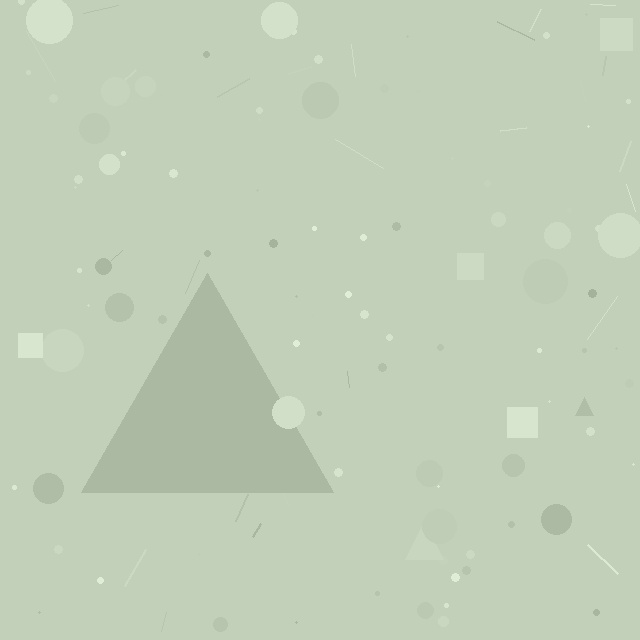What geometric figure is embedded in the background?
A triangle is embedded in the background.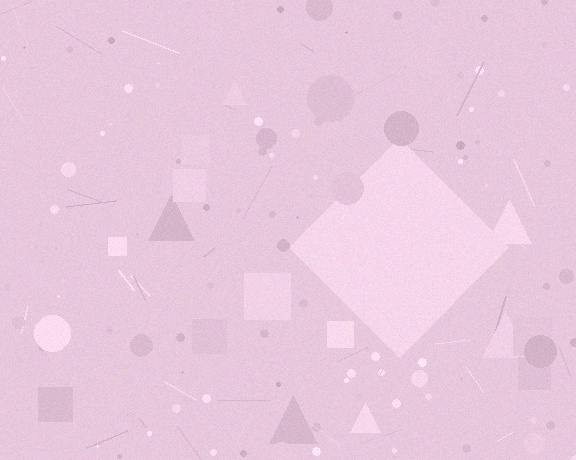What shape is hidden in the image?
A diamond is hidden in the image.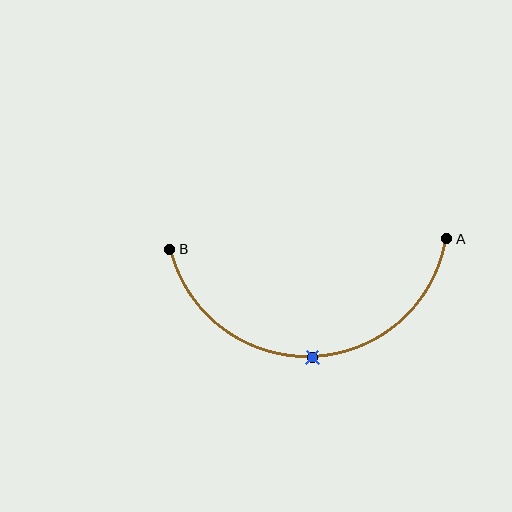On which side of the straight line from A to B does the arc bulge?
The arc bulges below the straight line connecting A and B.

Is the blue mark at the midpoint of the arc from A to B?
Yes. The blue mark lies on the arc at equal arc-length from both A and B — it is the arc midpoint.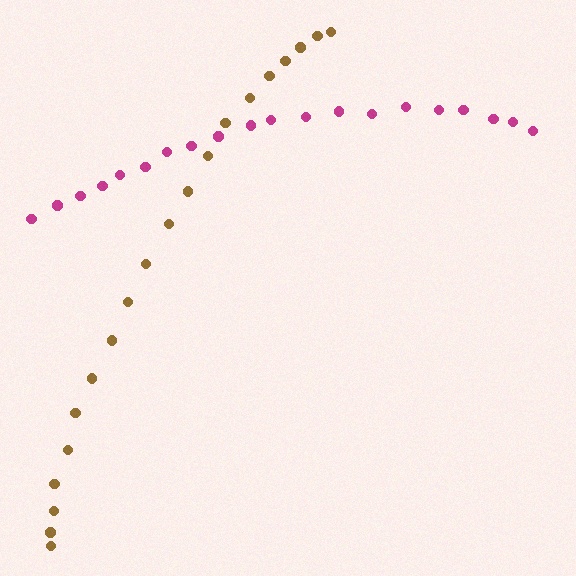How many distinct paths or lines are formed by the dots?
There are 2 distinct paths.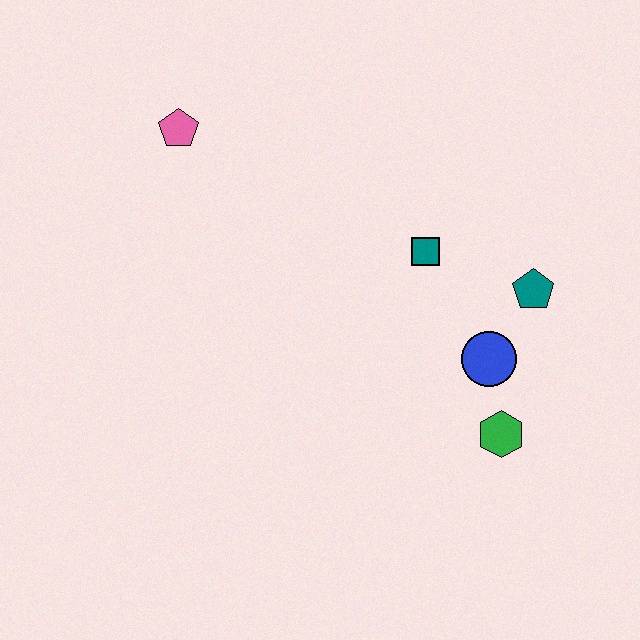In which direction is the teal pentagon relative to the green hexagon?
The teal pentagon is above the green hexagon.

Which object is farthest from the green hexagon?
The pink pentagon is farthest from the green hexagon.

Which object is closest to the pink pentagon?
The teal square is closest to the pink pentagon.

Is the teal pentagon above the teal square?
No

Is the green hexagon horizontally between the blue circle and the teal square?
No